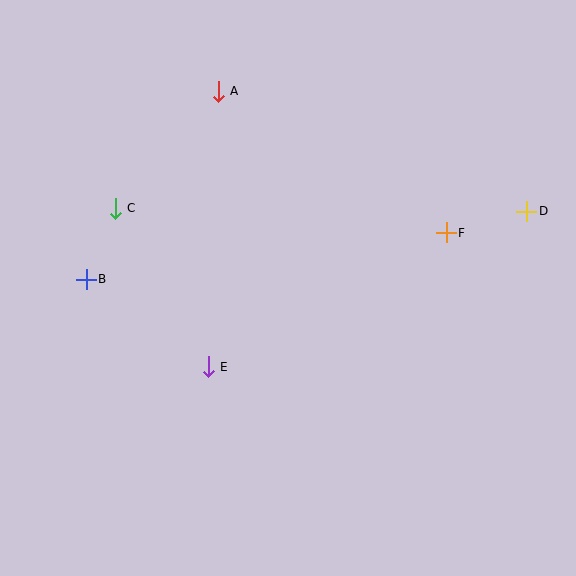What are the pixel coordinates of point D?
Point D is at (527, 211).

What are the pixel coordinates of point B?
Point B is at (86, 279).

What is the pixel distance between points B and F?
The distance between B and F is 363 pixels.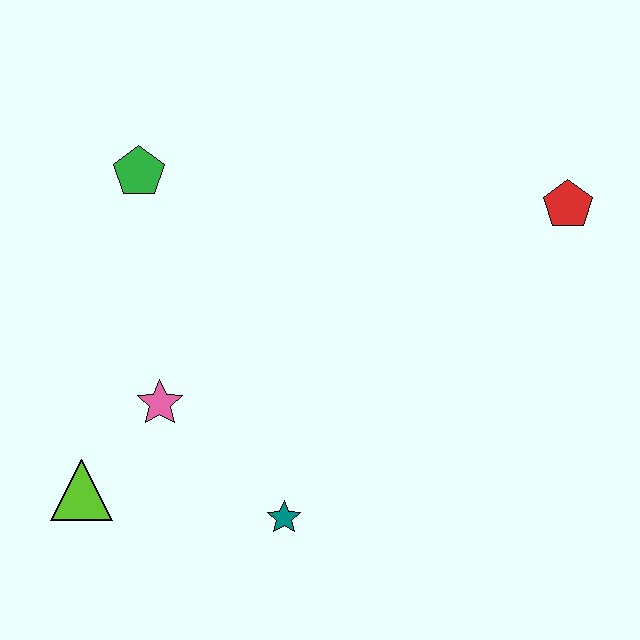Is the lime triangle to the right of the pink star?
No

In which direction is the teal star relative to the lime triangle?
The teal star is to the right of the lime triangle.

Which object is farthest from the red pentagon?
The lime triangle is farthest from the red pentagon.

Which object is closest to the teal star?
The pink star is closest to the teal star.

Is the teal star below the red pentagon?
Yes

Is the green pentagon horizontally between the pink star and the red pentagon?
No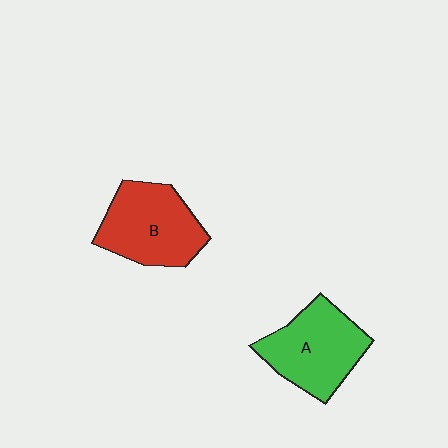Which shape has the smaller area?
Shape A (green).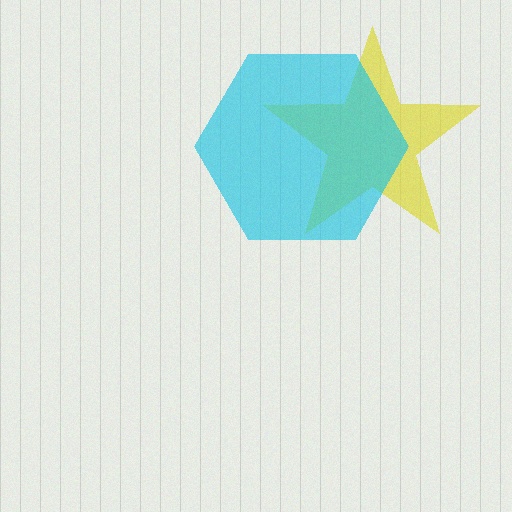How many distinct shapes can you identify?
There are 2 distinct shapes: a yellow star, a cyan hexagon.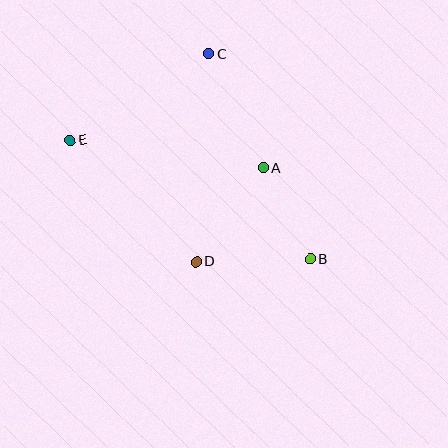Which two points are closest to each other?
Points A and B are closest to each other.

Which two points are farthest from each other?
Points B and E are farthest from each other.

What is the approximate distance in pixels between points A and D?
The distance between A and D is approximately 116 pixels.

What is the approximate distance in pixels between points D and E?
The distance between D and E is approximately 175 pixels.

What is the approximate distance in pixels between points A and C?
The distance between A and C is approximately 126 pixels.